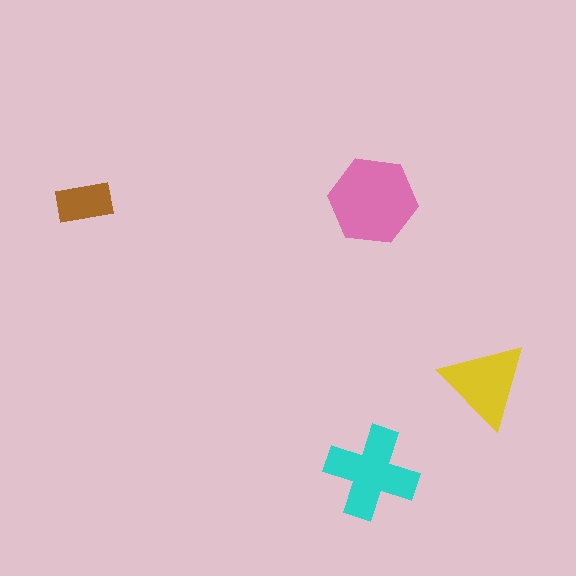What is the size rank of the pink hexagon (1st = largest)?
1st.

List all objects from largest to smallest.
The pink hexagon, the cyan cross, the yellow triangle, the brown rectangle.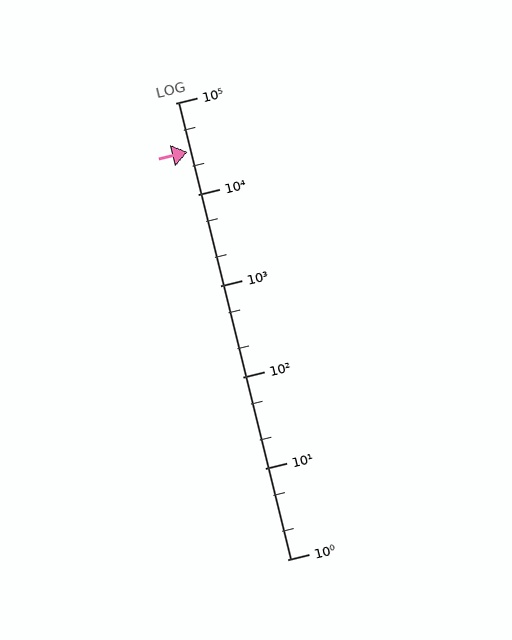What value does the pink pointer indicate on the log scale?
The pointer indicates approximately 29000.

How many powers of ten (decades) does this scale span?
The scale spans 5 decades, from 1 to 100000.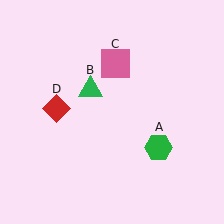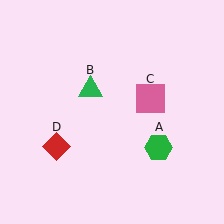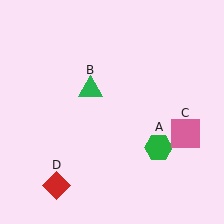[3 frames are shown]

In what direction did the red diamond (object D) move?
The red diamond (object D) moved down.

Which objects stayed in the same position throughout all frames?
Green hexagon (object A) and green triangle (object B) remained stationary.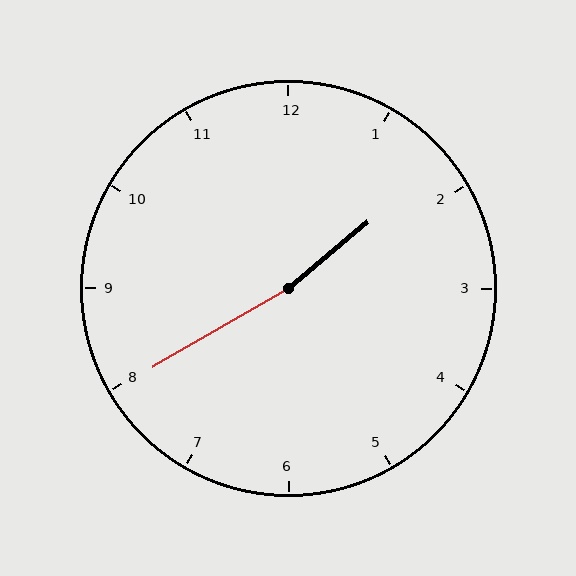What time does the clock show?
1:40.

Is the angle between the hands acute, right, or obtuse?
It is obtuse.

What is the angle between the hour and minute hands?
Approximately 170 degrees.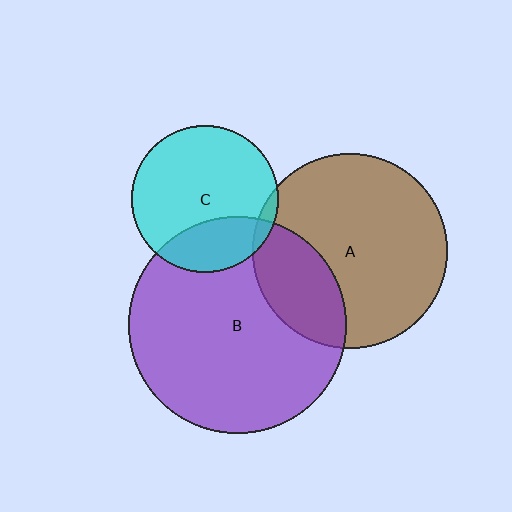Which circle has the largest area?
Circle B (purple).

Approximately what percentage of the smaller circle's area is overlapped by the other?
Approximately 25%.